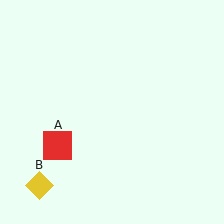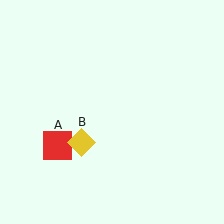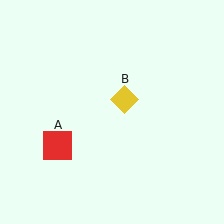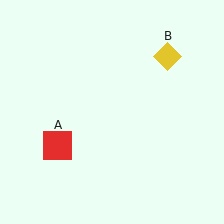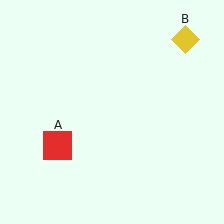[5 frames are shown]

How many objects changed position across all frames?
1 object changed position: yellow diamond (object B).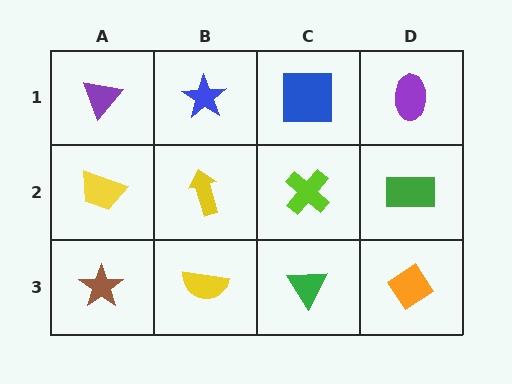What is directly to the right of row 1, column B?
A blue square.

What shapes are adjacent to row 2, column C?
A blue square (row 1, column C), a green triangle (row 3, column C), a yellow arrow (row 2, column B), a green rectangle (row 2, column D).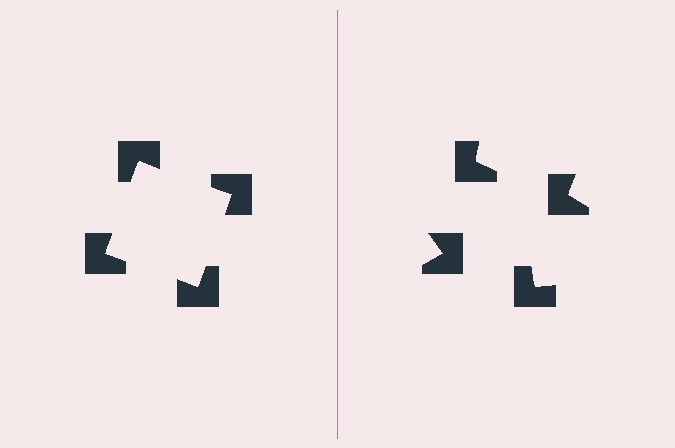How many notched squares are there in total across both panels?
8 — 4 on each side.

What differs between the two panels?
The notched squares are positioned identically on both sides; only the wedge orientations differ. On the left they align to a square; on the right they are misaligned.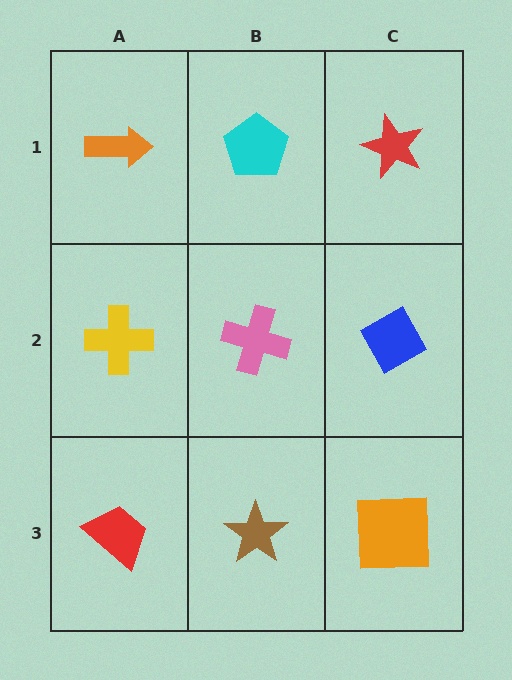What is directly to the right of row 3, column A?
A brown star.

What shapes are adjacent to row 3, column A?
A yellow cross (row 2, column A), a brown star (row 3, column B).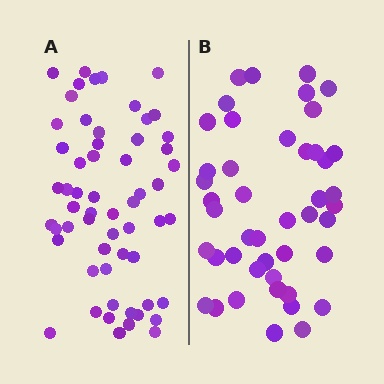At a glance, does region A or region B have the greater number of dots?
Region A (the left region) has more dots.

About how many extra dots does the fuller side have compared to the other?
Region A has approximately 15 more dots than region B.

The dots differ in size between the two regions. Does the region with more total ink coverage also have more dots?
No. Region B has more total ink coverage because its dots are larger, but region A actually contains more individual dots. Total area can be misleading — the number of items is what matters here.